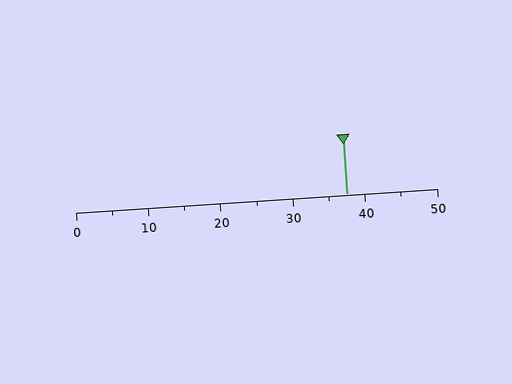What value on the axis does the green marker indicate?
The marker indicates approximately 37.5.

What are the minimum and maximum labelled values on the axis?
The axis runs from 0 to 50.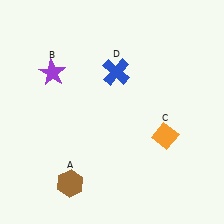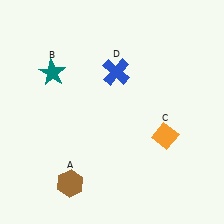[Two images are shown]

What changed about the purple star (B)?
In Image 1, B is purple. In Image 2, it changed to teal.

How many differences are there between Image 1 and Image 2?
There is 1 difference between the two images.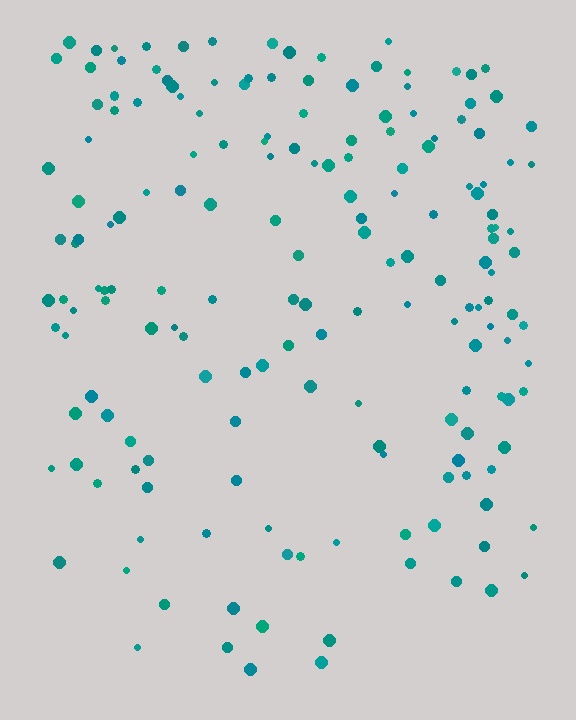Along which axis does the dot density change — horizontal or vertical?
Vertical.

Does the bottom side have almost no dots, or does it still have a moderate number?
Still a moderate number, just noticeably fewer than the top.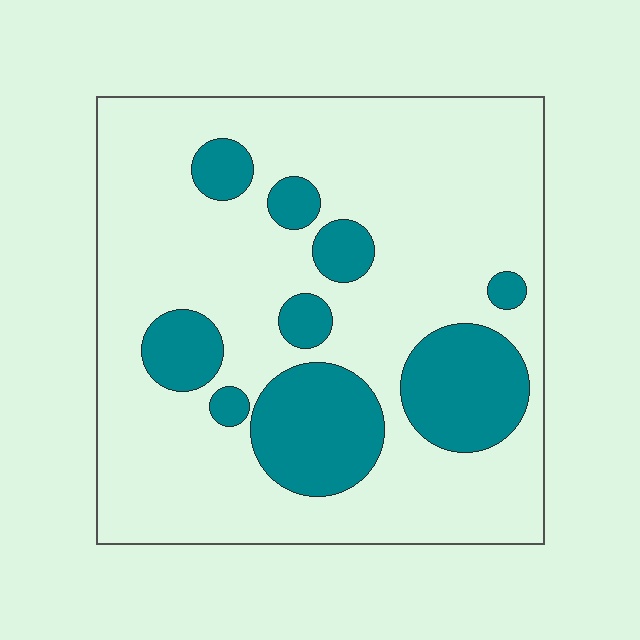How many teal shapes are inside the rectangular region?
9.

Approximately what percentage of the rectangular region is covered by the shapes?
Approximately 25%.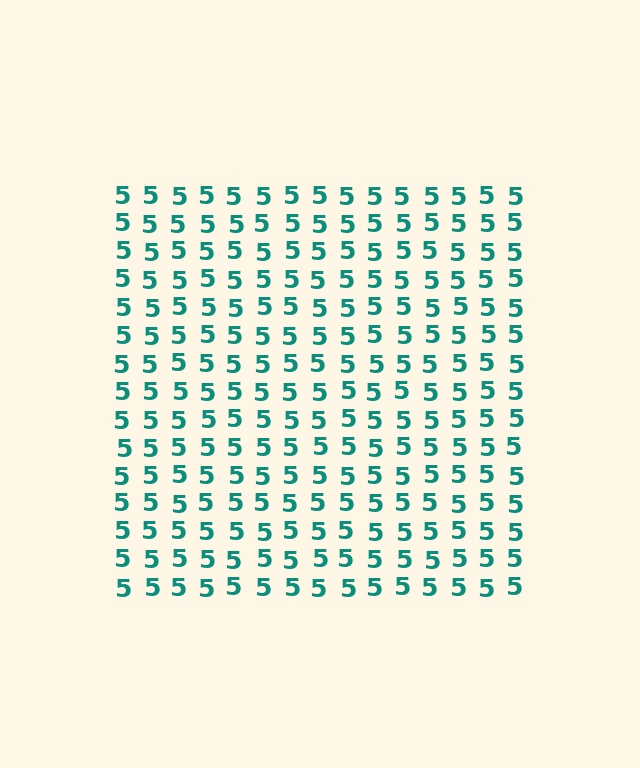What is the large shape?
The large shape is a square.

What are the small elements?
The small elements are digit 5's.